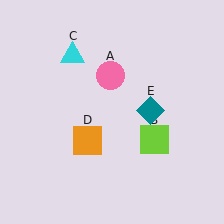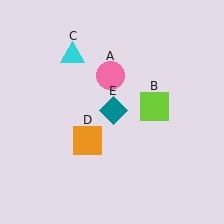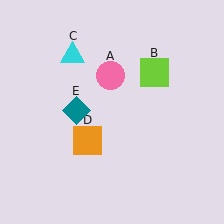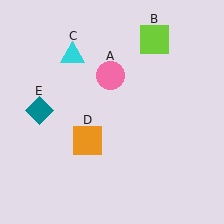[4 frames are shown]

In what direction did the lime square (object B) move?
The lime square (object B) moved up.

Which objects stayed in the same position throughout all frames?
Pink circle (object A) and cyan triangle (object C) and orange square (object D) remained stationary.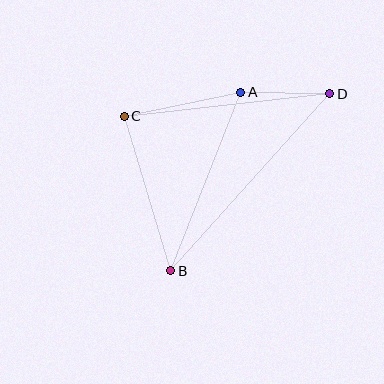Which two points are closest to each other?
Points A and D are closest to each other.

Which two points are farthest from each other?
Points B and D are farthest from each other.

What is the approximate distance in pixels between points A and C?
The distance between A and C is approximately 119 pixels.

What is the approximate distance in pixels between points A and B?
The distance between A and B is approximately 191 pixels.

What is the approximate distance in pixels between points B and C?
The distance between B and C is approximately 162 pixels.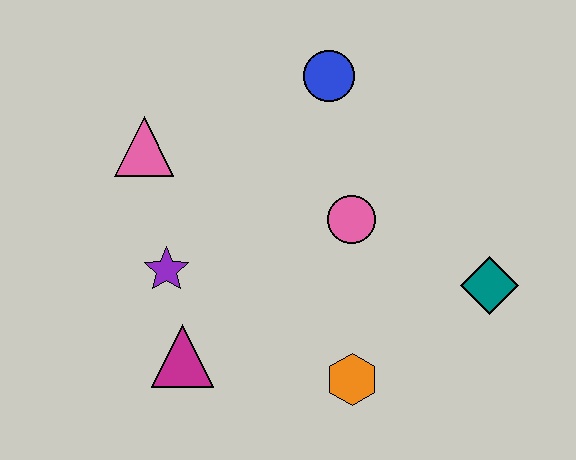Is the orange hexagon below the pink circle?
Yes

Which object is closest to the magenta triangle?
The purple star is closest to the magenta triangle.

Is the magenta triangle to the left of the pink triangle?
No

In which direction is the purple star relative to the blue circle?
The purple star is below the blue circle.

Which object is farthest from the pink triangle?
The teal diamond is farthest from the pink triangle.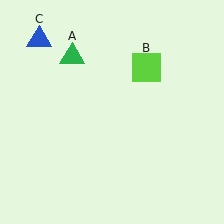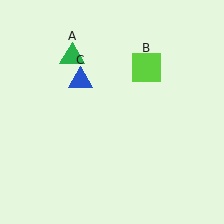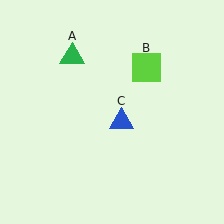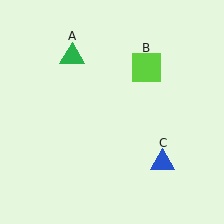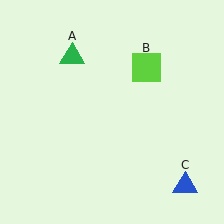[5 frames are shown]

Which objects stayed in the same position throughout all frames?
Green triangle (object A) and lime square (object B) remained stationary.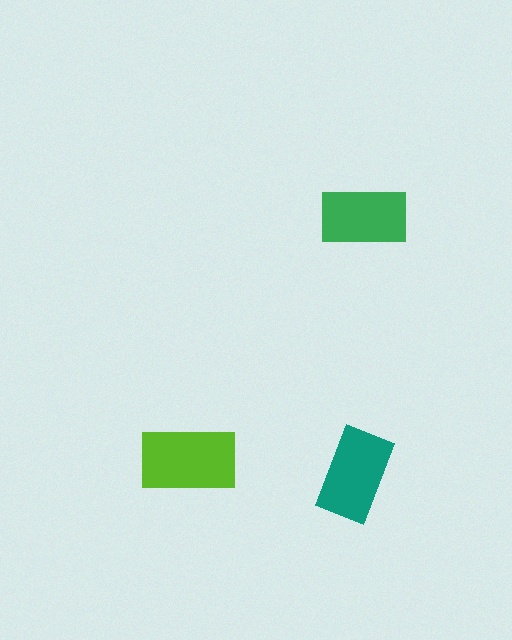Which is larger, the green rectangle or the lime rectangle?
The lime one.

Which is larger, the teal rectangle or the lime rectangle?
The lime one.